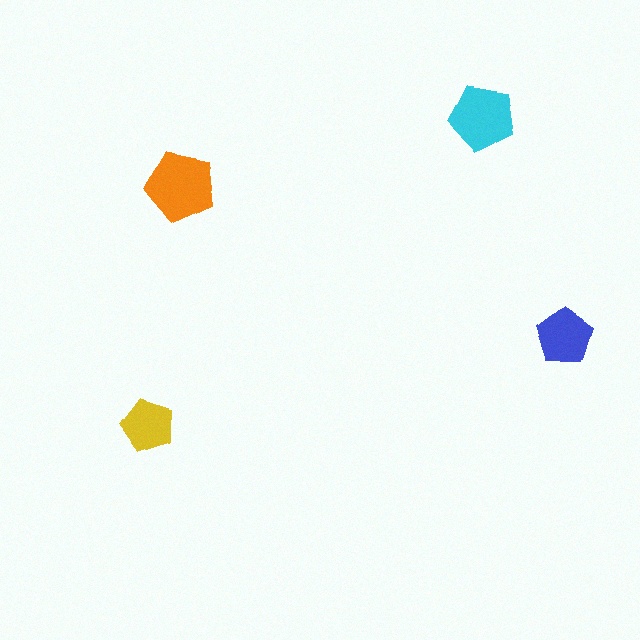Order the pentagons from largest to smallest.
the orange one, the cyan one, the blue one, the yellow one.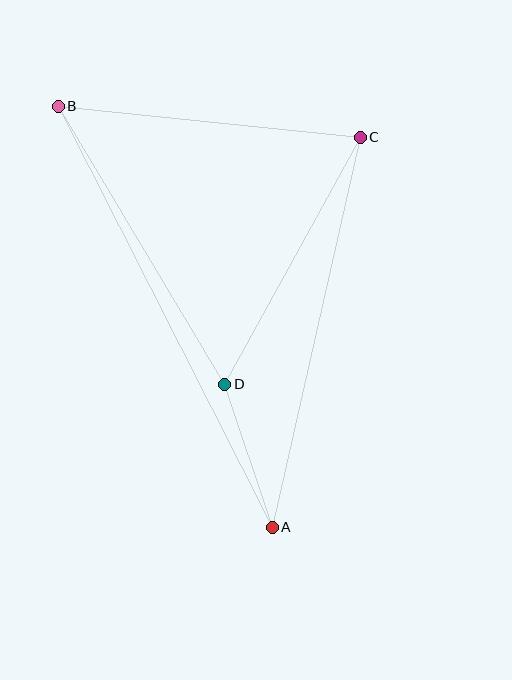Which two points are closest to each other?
Points A and D are closest to each other.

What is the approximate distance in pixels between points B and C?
The distance between B and C is approximately 304 pixels.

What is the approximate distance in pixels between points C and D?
The distance between C and D is approximately 282 pixels.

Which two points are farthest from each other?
Points A and B are farthest from each other.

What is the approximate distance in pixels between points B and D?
The distance between B and D is approximately 324 pixels.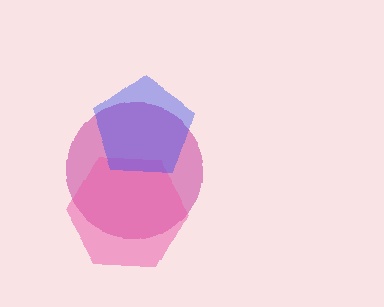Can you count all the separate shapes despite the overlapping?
Yes, there are 3 separate shapes.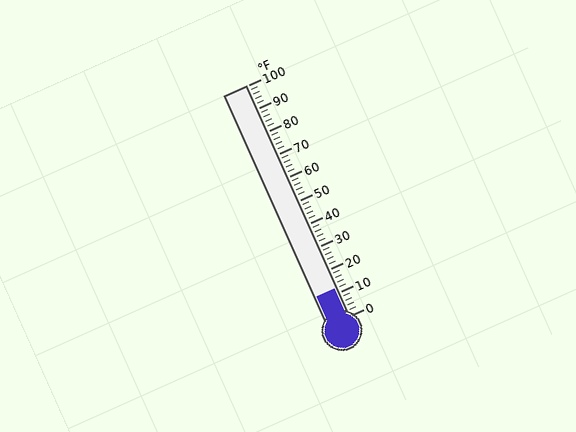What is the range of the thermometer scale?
The thermometer scale ranges from 0°F to 100°F.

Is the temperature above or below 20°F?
The temperature is below 20°F.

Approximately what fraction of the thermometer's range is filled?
The thermometer is filled to approximately 10% of its range.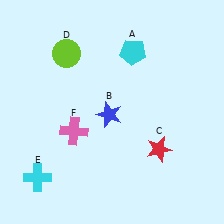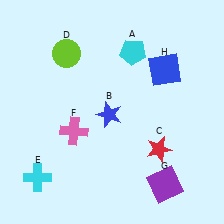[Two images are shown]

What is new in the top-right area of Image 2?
A blue square (H) was added in the top-right area of Image 2.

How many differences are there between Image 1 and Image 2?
There are 2 differences between the two images.